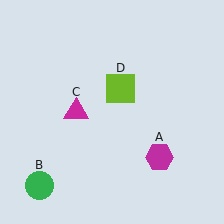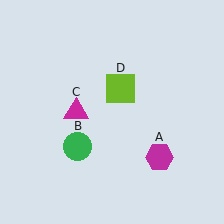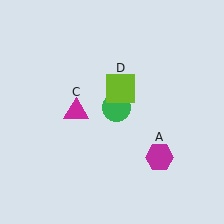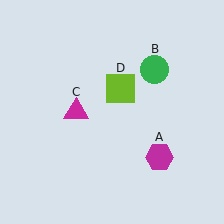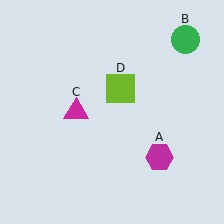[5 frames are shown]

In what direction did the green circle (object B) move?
The green circle (object B) moved up and to the right.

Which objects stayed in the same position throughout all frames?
Magenta hexagon (object A) and magenta triangle (object C) and lime square (object D) remained stationary.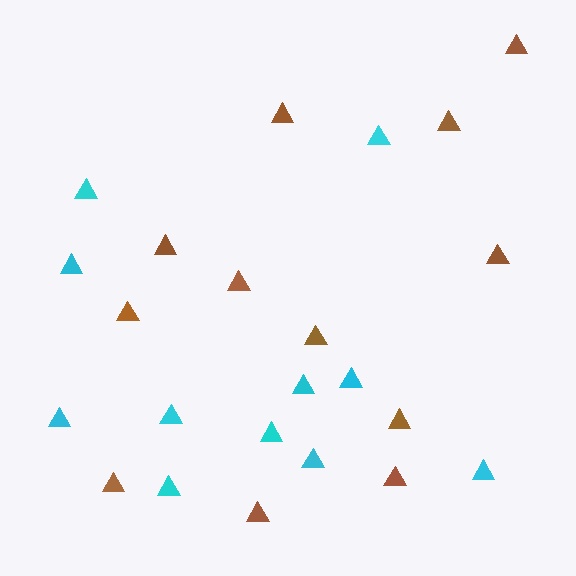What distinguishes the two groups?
There are 2 groups: one group of cyan triangles (11) and one group of brown triangles (12).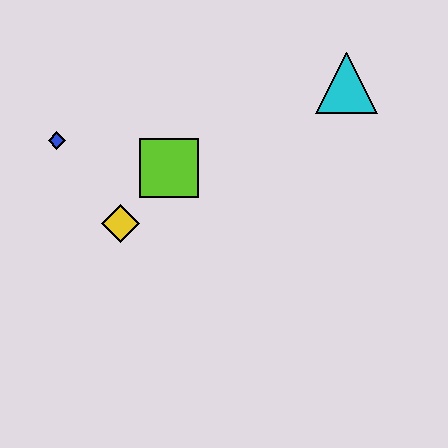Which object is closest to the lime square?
The yellow diamond is closest to the lime square.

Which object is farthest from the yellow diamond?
The cyan triangle is farthest from the yellow diamond.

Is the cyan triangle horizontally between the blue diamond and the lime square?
No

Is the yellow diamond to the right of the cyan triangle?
No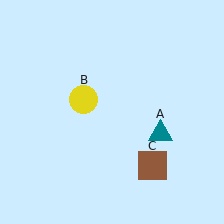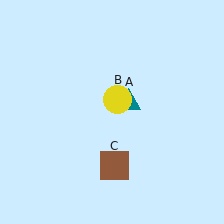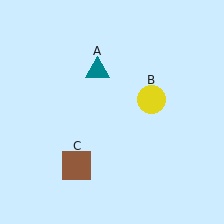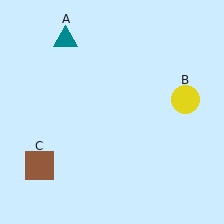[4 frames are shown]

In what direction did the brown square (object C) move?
The brown square (object C) moved left.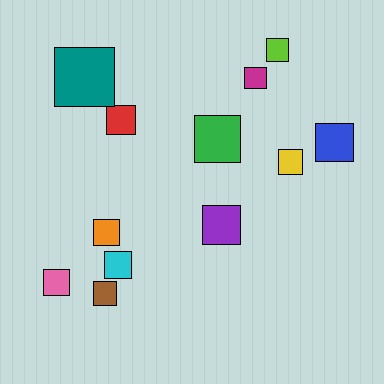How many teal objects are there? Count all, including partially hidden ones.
There is 1 teal object.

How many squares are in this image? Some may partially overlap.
There are 12 squares.